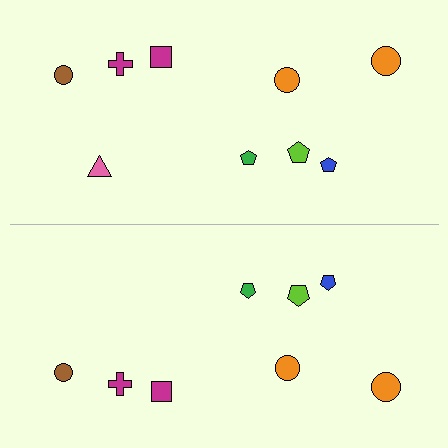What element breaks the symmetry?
A pink triangle is missing from the bottom side.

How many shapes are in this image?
There are 17 shapes in this image.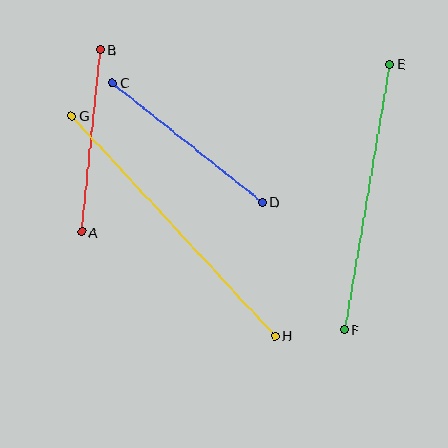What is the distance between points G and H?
The distance is approximately 299 pixels.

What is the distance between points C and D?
The distance is approximately 192 pixels.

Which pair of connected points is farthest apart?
Points G and H are farthest apart.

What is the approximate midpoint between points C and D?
The midpoint is at approximately (187, 142) pixels.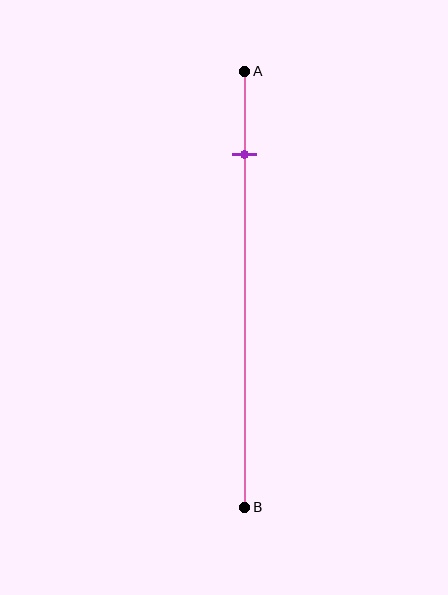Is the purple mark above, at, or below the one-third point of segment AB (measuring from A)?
The purple mark is above the one-third point of segment AB.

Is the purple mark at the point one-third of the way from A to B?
No, the mark is at about 20% from A, not at the 33% one-third point.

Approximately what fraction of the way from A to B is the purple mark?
The purple mark is approximately 20% of the way from A to B.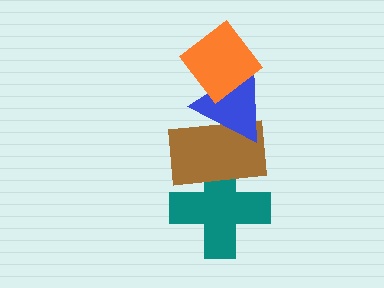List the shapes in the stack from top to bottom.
From top to bottom: the orange diamond, the blue triangle, the brown rectangle, the teal cross.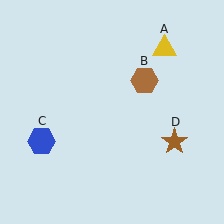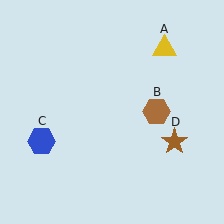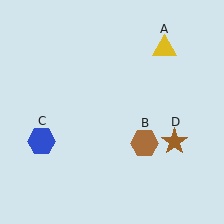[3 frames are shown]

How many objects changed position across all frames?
1 object changed position: brown hexagon (object B).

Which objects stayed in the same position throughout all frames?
Yellow triangle (object A) and blue hexagon (object C) and brown star (object D) remained stationary.